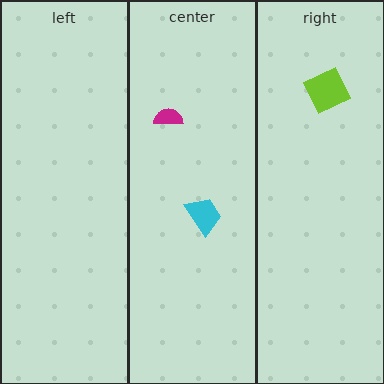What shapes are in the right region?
The lime square.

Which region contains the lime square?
The right region.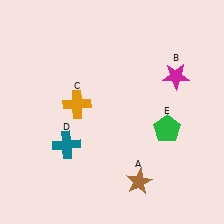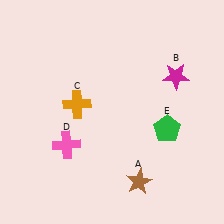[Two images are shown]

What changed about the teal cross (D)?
In Image 1, D is teal. In Image 2, it changed to pink.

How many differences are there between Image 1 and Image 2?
There is 1 difference between the two images.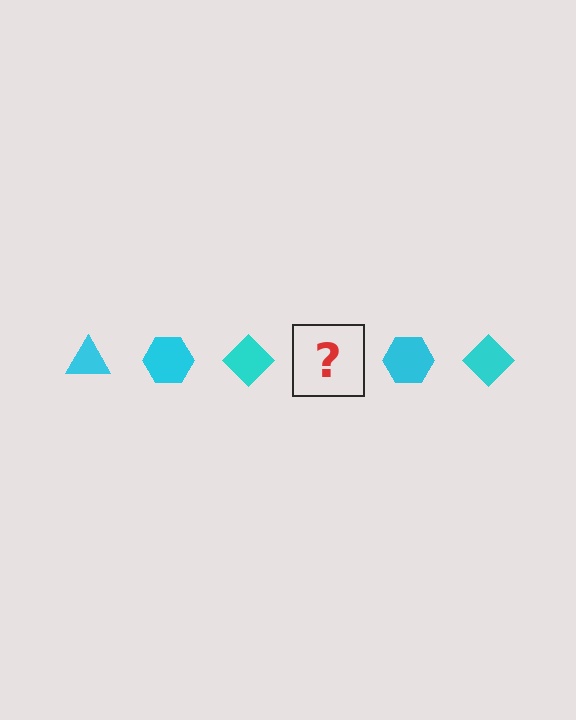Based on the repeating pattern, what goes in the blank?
The blank should be a cyan triangle.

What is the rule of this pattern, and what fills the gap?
The rule is that the pattern cycles through triangle, hexagon, diamond shapes in cyan. The gap should be filled with a cyan triangle.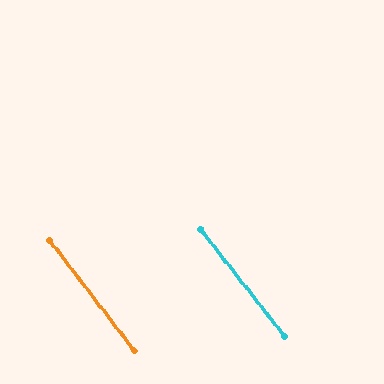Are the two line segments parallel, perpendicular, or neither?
Parallel — their directions differ by only 0.7°.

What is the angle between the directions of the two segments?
Approximately 1 degree.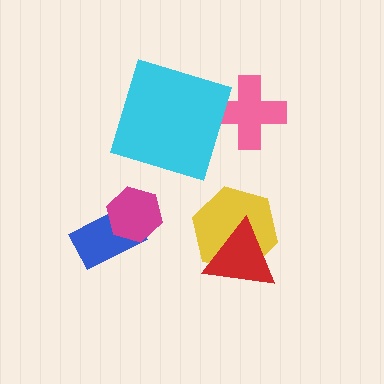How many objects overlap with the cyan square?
0 objects overlap with the cyan square.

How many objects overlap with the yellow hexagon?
1 object overlaps with the yellow hexagon.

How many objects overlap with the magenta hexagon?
1 object overlaps with the magenta hexagon.